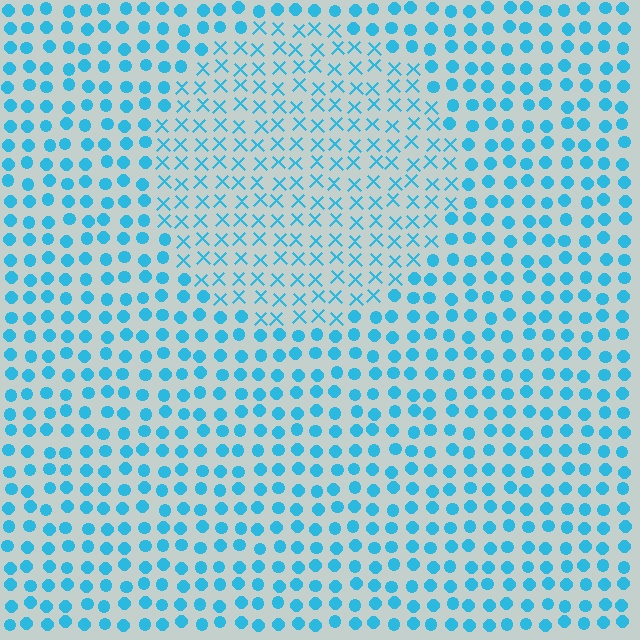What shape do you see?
I see a circle.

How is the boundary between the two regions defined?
The boundary is defined by a change in element shape: X marks inside vs. circles outside. All elements share the same color and spacing.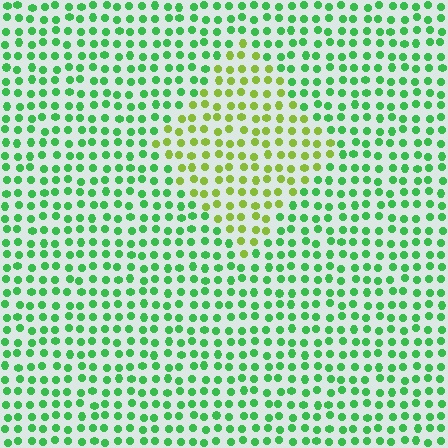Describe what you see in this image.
The image is filled with small green elements in a uniform arrangement. A diamond-shaped region is visible where the elements are tinted to a slightly different hue, forming a subtle color boundary.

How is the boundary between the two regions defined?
The boundary is defined purely by a slight shift in hue (about 45 degrees). Spacing, size, and orientation are identical on both sides.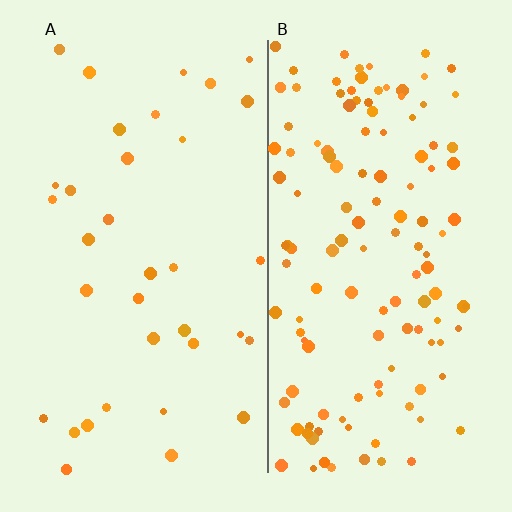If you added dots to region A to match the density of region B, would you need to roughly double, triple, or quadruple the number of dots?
Approximately quadruple.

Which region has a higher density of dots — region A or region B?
B (the right).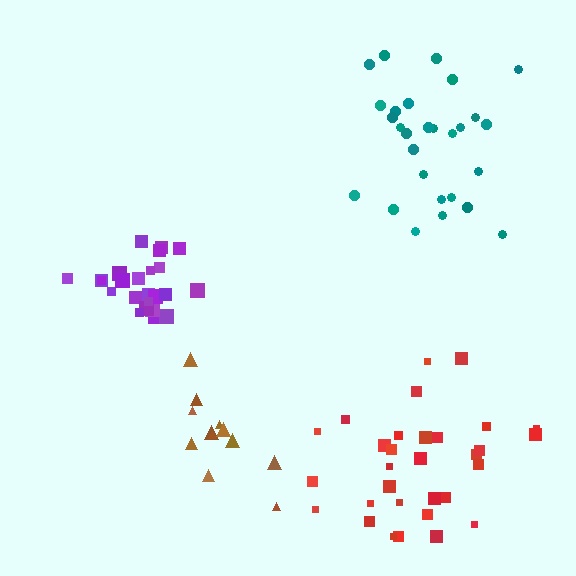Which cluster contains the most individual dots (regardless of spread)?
Red (31).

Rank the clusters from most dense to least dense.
purple, brown, red, teal.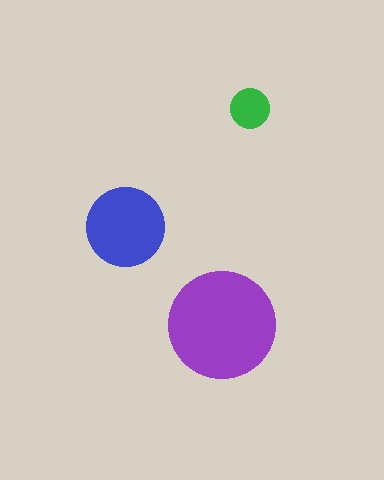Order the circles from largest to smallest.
the purple one, the blue one, the green one.